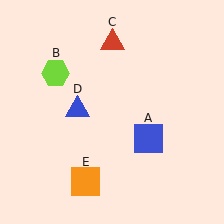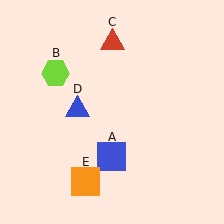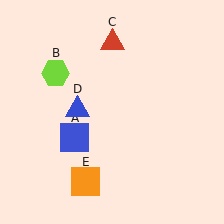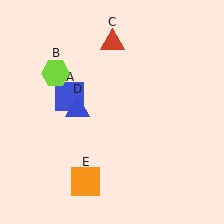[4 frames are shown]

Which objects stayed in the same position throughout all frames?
Lime hexagon (object B) and red triangle (object C) and blue triangle (object D) and orange square (object E) remained stationary.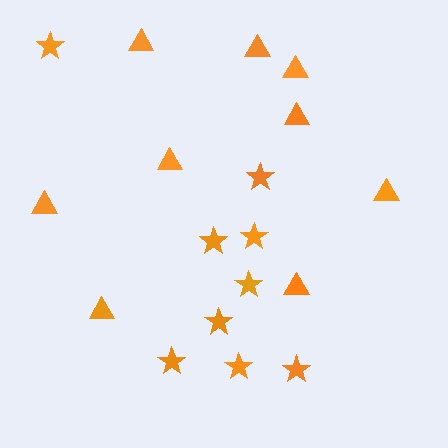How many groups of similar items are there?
There are 2 groups: one group of triangles (9) and one group of stars (9).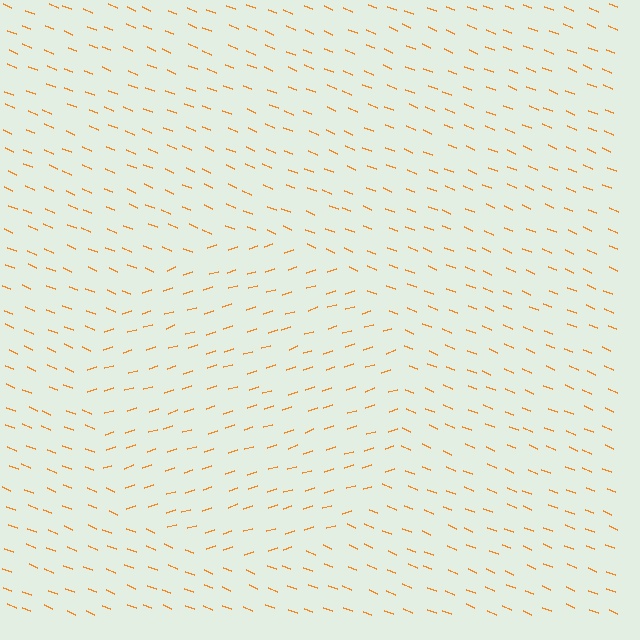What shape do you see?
I see a circle.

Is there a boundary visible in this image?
Yes, there is a texture boundary formed by a change in line orientation.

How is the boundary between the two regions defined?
The boundary is defined purely by a change in line orientation (approximately 40 degrees difference). All lines are the same color and thickness.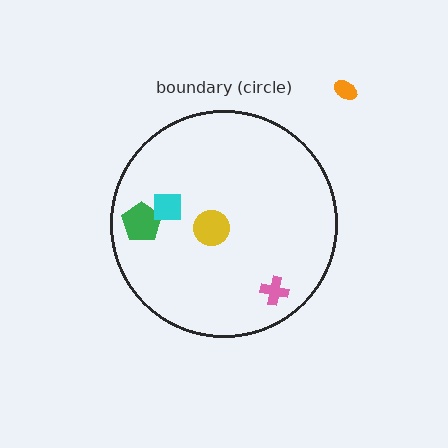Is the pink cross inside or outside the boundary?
Inside.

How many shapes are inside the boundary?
5 inside, 1 outside.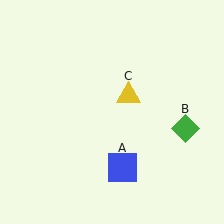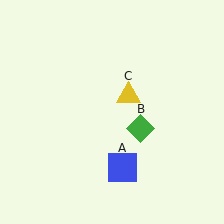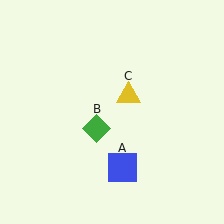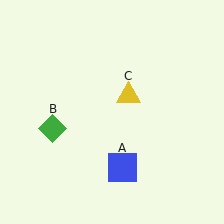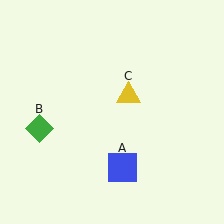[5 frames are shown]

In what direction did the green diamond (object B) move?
The green diamond (object B) moved left.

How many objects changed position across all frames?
1 object changed position: green diamond (object B).